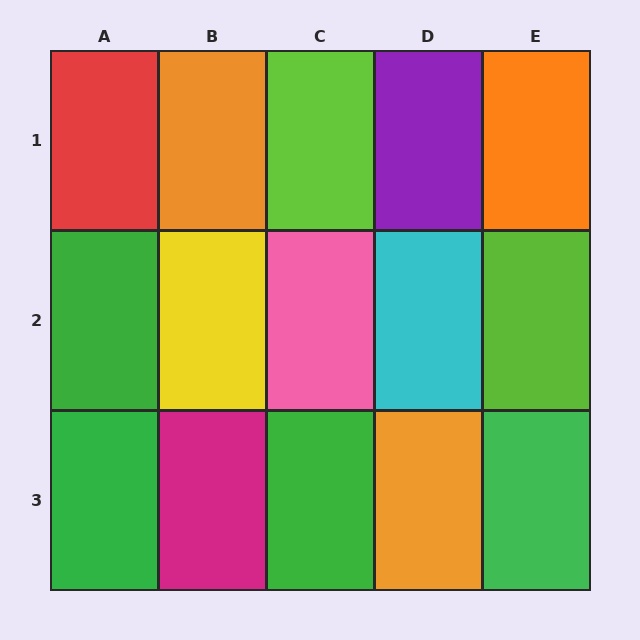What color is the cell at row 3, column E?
Green.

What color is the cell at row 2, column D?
Cyan.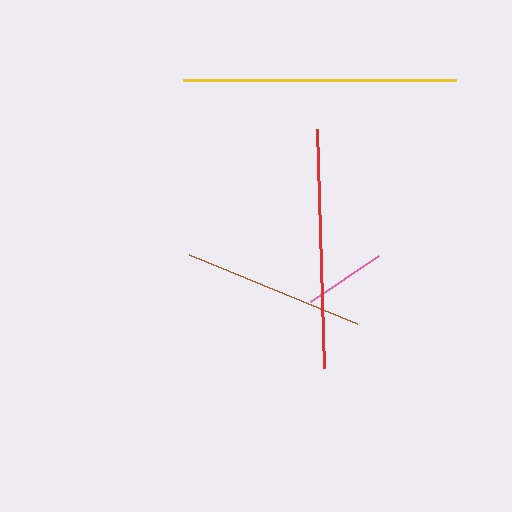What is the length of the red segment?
The red segment is approximately 239 pixels long.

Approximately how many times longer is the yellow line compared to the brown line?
The yellow line is approximately 1.5 times the length of the brown line.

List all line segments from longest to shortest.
From longest to shortest: yellow, red, brown, pink.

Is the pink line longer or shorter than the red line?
The red line is longer than the pink line.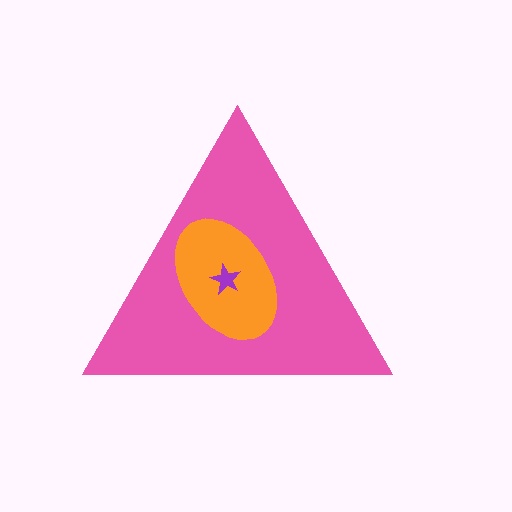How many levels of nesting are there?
3.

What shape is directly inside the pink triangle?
The orange ellipse.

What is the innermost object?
The purple star.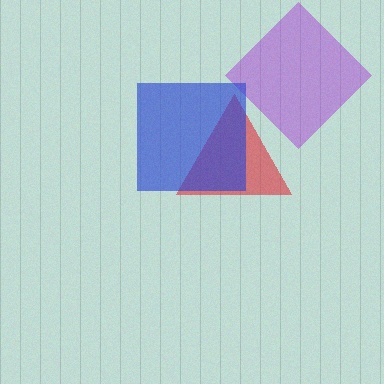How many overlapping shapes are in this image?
There are 3 overlapping shapes in the image.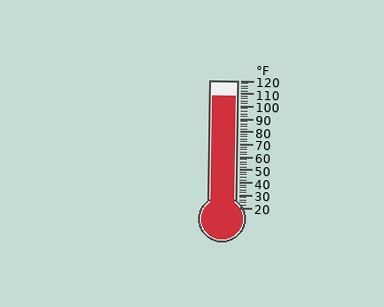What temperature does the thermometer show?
The thermometer shows approximately 108°F.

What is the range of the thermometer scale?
The thermometer scale ranges from 20°F to 120°F.